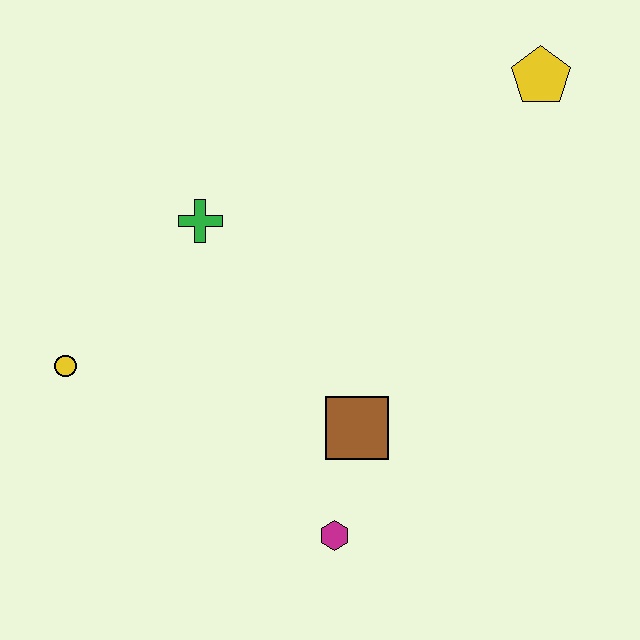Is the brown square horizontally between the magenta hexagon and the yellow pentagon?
Yes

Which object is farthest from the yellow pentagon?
The yellow circle is farthest from the yellow pentagon.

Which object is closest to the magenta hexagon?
The brown square is closest to the magenta hexagon.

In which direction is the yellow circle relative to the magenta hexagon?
The yellow circle is to the left of the magenta hexagon.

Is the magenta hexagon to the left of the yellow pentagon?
Yes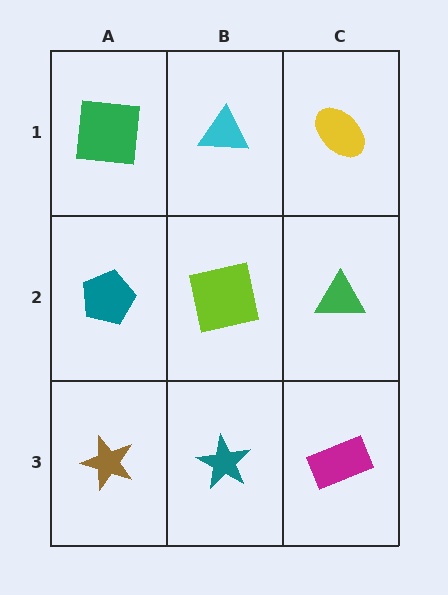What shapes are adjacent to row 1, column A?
A teal pentagon (row 2, column A), a cyan triangle (row 1, column B).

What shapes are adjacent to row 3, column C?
A green triangle (row 2, column C), a teal star (row 3, column B).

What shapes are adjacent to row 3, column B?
A lime square (row 2, column B), a brown star (row 3, column A), a magenta rectangle (row 3, column C).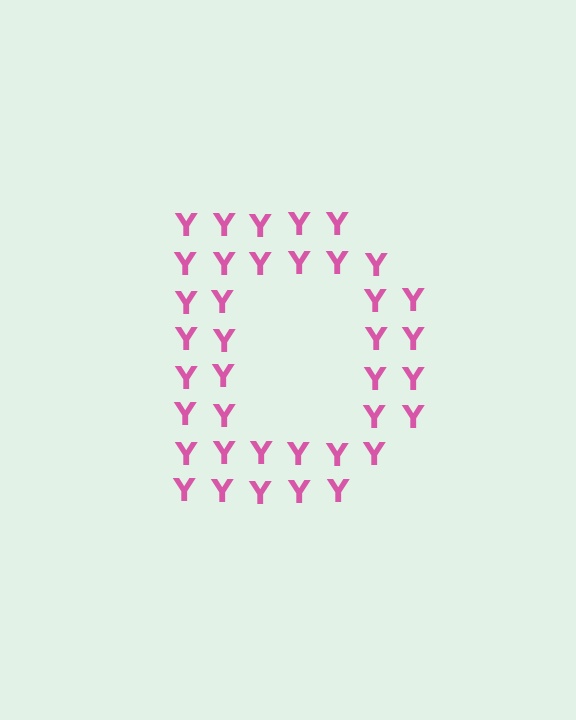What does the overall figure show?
The overall figure shows the letter D.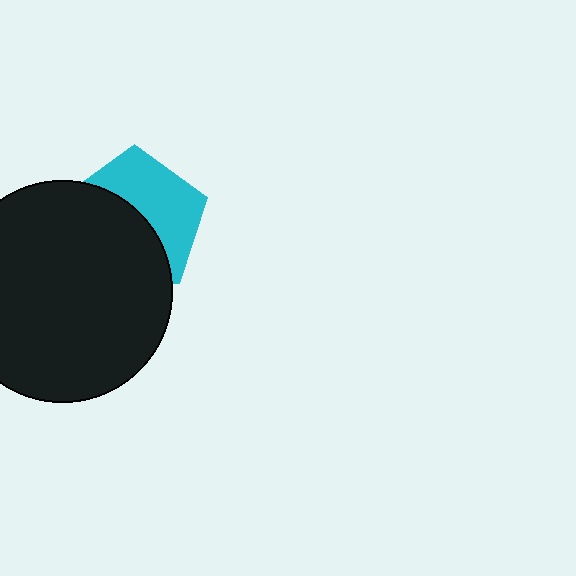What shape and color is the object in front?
The object in front is a black circle.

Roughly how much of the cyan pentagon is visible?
About half of it is visible (roughly 47%).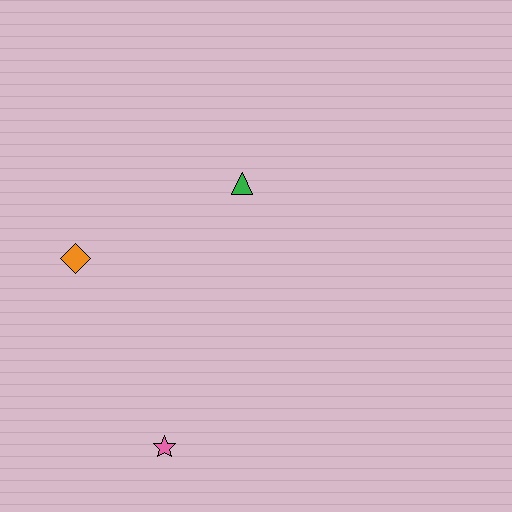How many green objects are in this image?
There is 1 green object.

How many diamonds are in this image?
There is 1 diamond.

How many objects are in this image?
There are 3 objects.